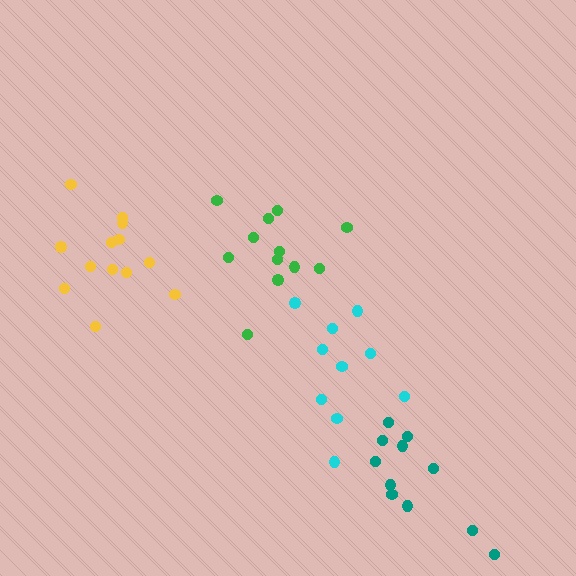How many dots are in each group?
Group 1: 11 dots, Group 2: 13 dots, Group 3: 10 dots, Group 4: 12 dots (46 total).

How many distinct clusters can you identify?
There are 4 distinct clusters.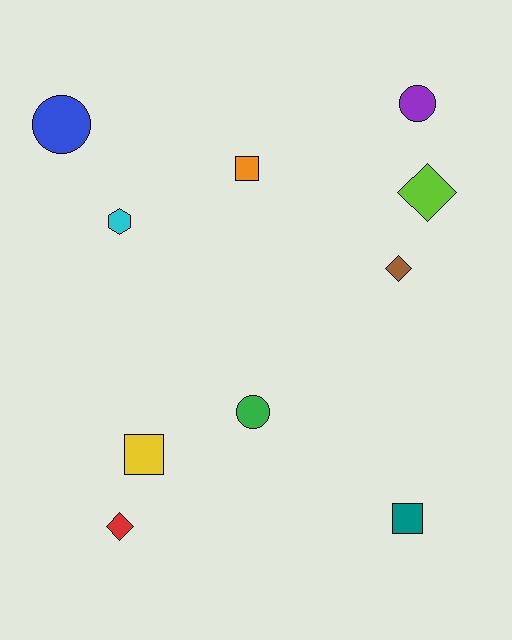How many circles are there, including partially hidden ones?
There are 3 circles.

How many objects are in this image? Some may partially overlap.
There are 10 objects.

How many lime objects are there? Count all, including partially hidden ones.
There is 1 lime object.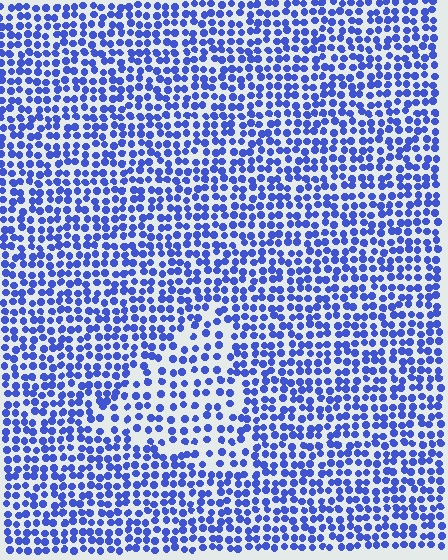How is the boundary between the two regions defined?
The boundary is defined by a change in element density (approximately 1.6x ratio). All elements are the same color, size, and shape.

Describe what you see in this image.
The image contains small blue elements arranged at two different densities. A triangle-shaped region is visible where the elements are less densely packed than the surrounding area.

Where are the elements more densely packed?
The elements are more densely packed outside the triangle boundary.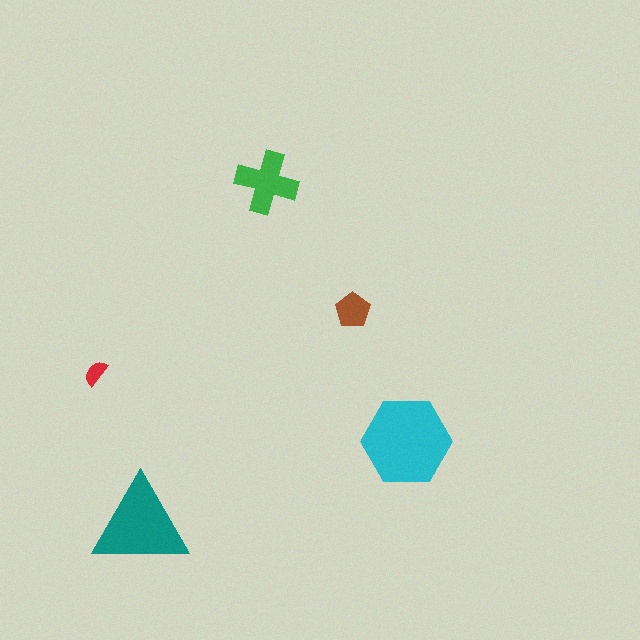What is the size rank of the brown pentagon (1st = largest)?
4th.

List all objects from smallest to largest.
The red semicircle, the brown pentagon, the green cross, the teal triangle, the cyan hexagon.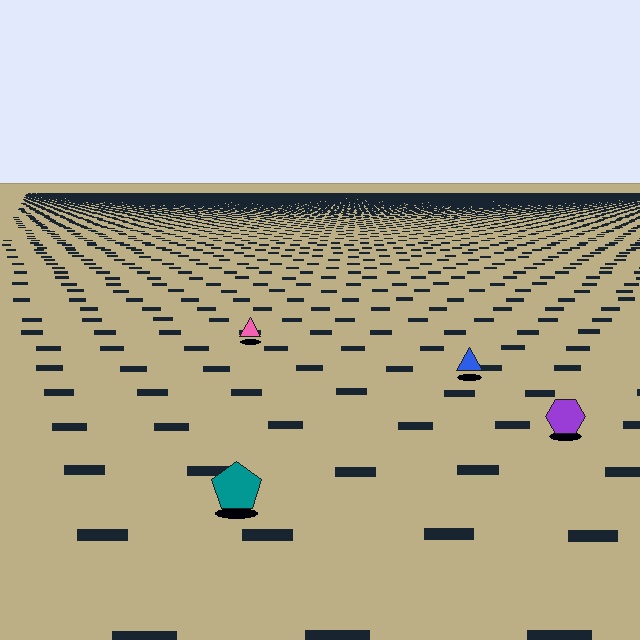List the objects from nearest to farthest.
From nearest to farthest: the teal pentagon, the purple hexagon, the blue triangle, the pink triangle.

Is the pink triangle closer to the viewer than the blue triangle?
No. The blue triangle is closer — you can tell from the texture gradient: the ground texture is coarser near it.